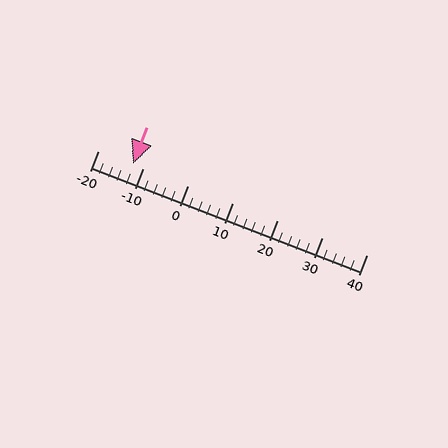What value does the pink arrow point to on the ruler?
The pink arrow points to approximately -12.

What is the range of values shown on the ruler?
The ruler shows values from -20 to 40.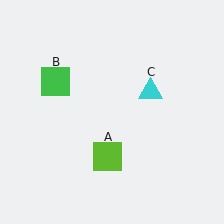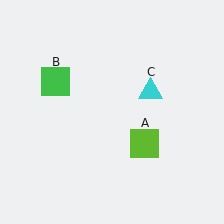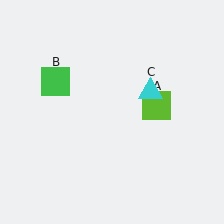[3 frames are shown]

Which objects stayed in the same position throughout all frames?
Green square (object B) and cyan triangle (object C) remained stationary.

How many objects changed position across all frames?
1 object changed position: lime square (object A).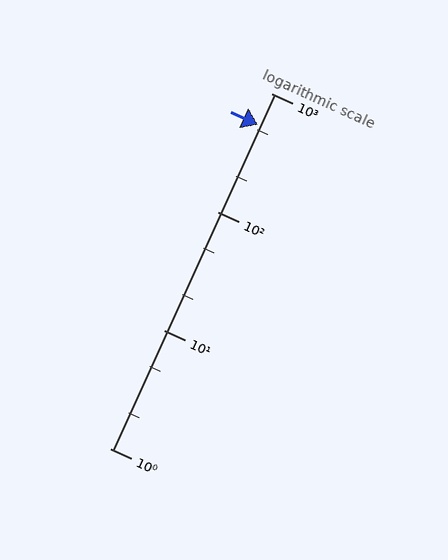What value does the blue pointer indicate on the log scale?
The pointer indicates approximately 540.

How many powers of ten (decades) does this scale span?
The scale spans 3 decades, from 1 to 1000.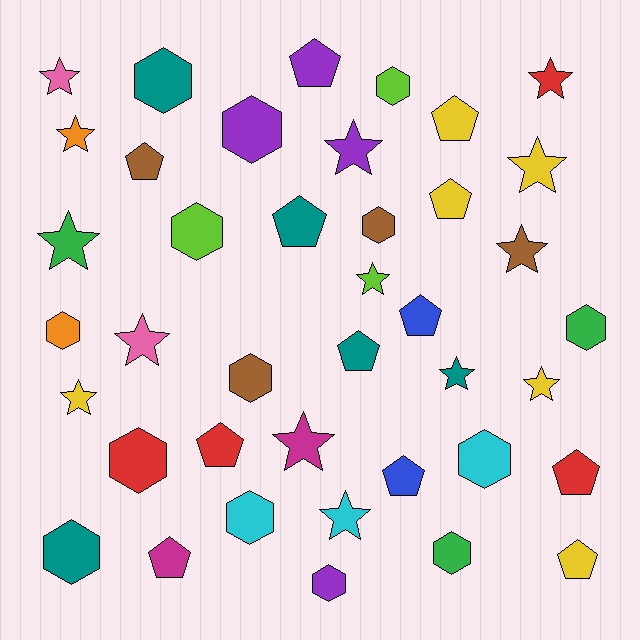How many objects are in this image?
There are 40 objects.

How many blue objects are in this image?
There are 2 blue objects.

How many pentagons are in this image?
There are 12 pentagons.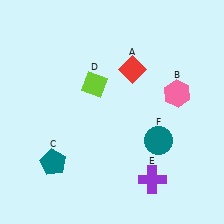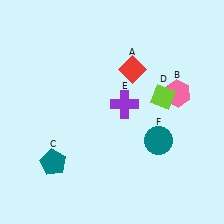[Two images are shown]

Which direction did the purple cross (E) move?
The purple cross (E) moved up.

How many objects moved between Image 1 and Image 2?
2 objects moved between the two images.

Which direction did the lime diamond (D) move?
The lime diamond (D) moved right.